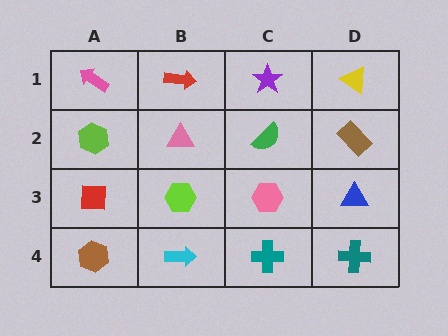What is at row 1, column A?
A pink arrow.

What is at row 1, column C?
A purple star.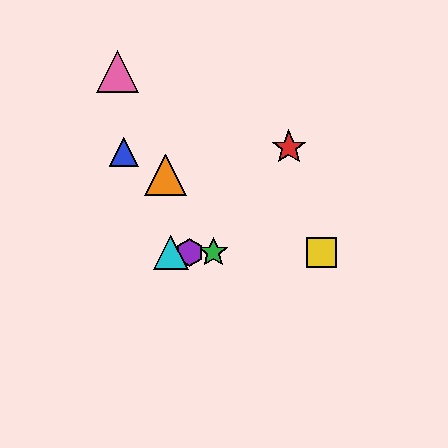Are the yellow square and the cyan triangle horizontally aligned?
Yes, both are at y≈253.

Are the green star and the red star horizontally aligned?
No, the green star is at y≈253 and the red star is at y≈147.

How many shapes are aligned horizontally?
4 shapes (the green star, the yellow square, the purple hexagon, the cyan triangle) are aligned horizontally.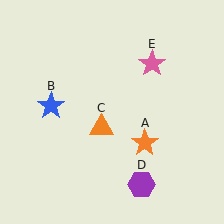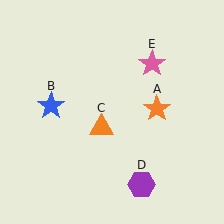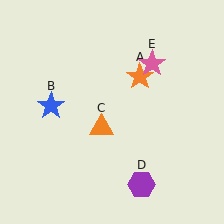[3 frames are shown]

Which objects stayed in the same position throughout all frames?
Blue star (object B) and orange triangle (object C) and purple hexagon (object D) and pink star (object E) remained stationary.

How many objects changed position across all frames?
1 object changed position: orange star (object A).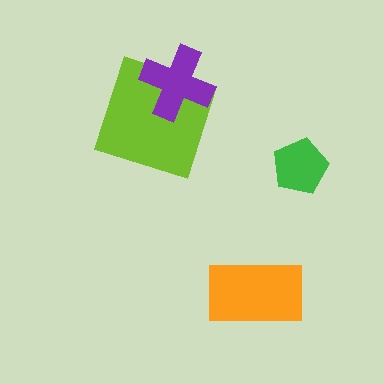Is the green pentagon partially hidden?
No, no other shape covers it.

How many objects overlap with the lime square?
1 object overlaps with the lime square.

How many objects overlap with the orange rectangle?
0 objects overlap with the orange rectangle.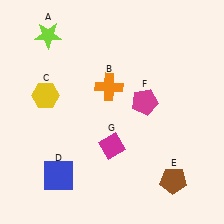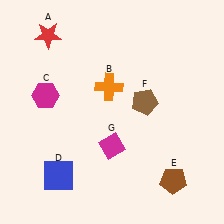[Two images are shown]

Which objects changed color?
A changed from lime to red. C changed from yellow to magenta. F changed from magenta to brown.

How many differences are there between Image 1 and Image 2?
There are 3 differences between the two images.